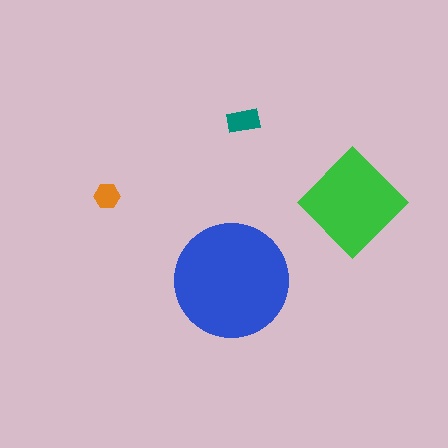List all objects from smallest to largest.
The orange hexagon, the teal rectangle, the green diamond, the blue circle.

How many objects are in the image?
There are 4 objects in the image.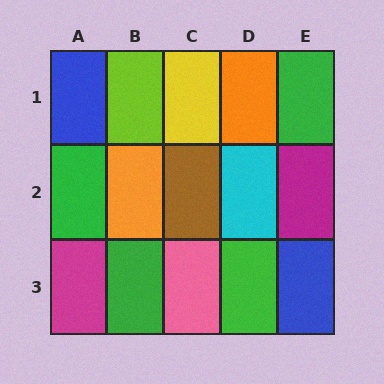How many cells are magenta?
2 cells are magenta.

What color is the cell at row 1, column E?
Green.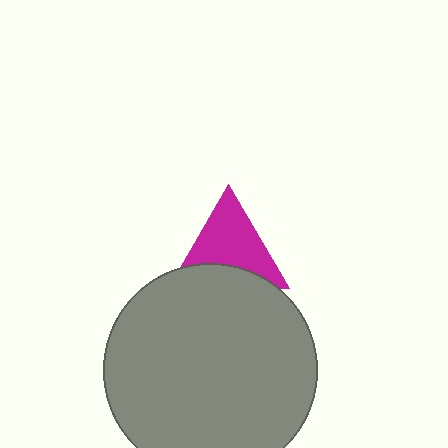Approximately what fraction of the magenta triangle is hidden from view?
Roughly 33% of the magenta triangle is hidden behind the gray circle.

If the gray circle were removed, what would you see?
You would see the complete magenta triangle.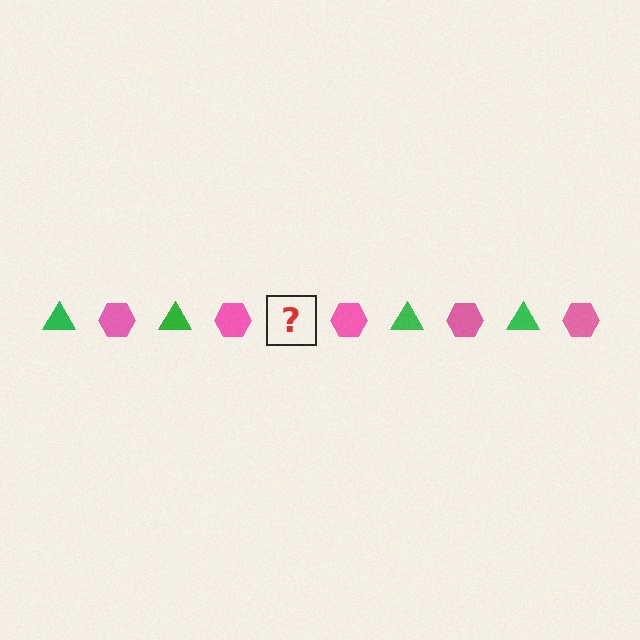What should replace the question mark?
The question mark should be replaced with a green triangle.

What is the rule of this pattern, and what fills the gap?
The rule is that the pattern alternates between green triangle and pink hexagon. The gap should be filled with a green triangle.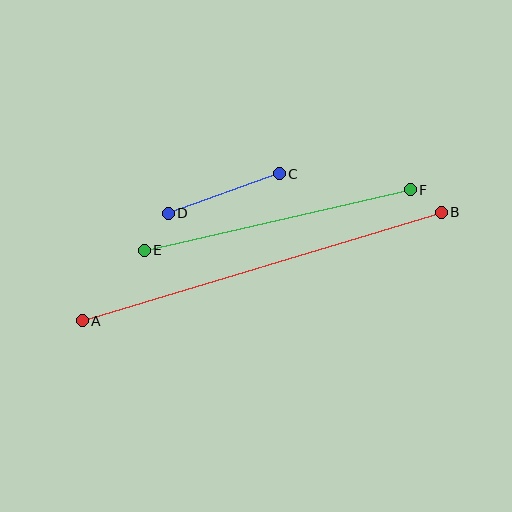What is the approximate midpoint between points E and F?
The midpoint is at approximately (277, 220) pixels.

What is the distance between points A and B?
The distance is approximately 375 pixels.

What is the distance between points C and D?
The distance is approximately 118 pixels.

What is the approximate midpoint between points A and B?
The midpoint is at approximately (262, 267) pixels.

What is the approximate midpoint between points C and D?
The midpoint is at approximately (224, 193) pixels.